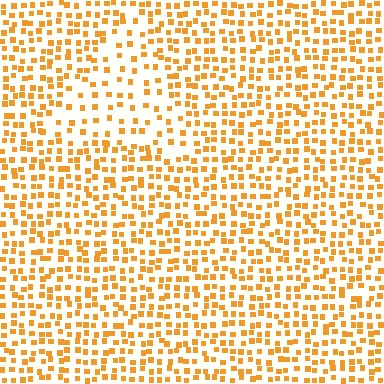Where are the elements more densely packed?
The elements are more densely packed outside the triangle boundary.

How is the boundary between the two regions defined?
The boundary is defined by a change in element density (approximately 1.9x ratio). All elements are the same color, size, and shape.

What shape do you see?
I see a triangle.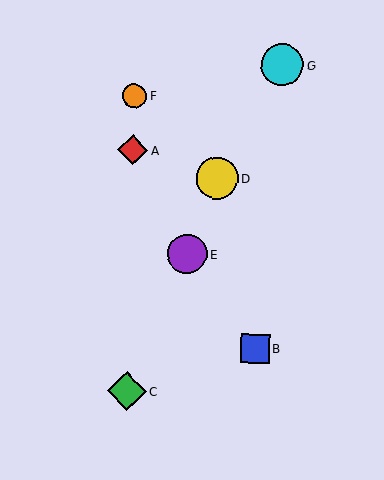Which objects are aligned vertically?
Objects A, C, F are aligned vertically.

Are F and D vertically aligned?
No, F is at x≈135 and D is at x≈217.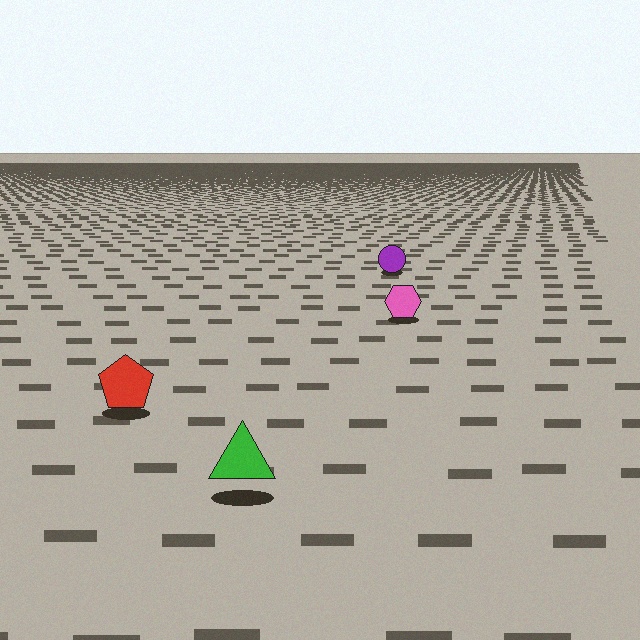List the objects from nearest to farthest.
From nearest to farthest: the green triangle, the red pentagon, the pink hexagon, the purple circle.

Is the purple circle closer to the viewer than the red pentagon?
No. The red pentagon is closer — you can tell from the texture gradient: the ground texture is coarser near it.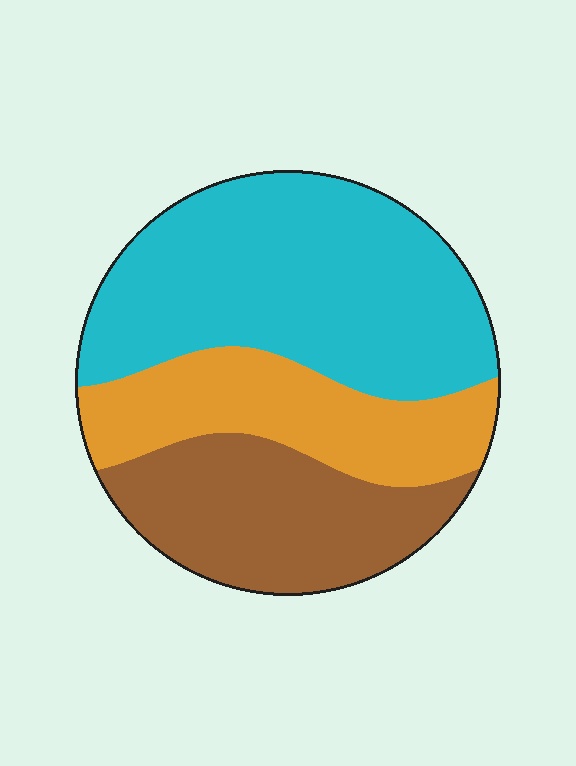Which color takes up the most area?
Cyan, at roughly 50%.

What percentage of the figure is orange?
Orange covers around 25% of the figure.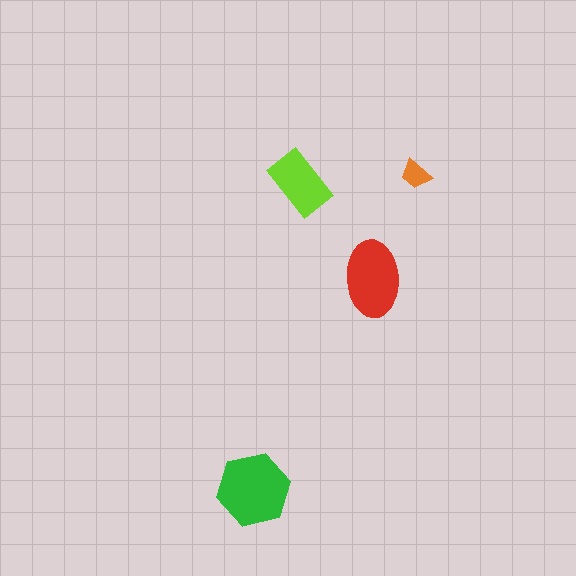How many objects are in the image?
There are 4 objects in the image.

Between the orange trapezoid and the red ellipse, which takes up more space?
The red ellipse.